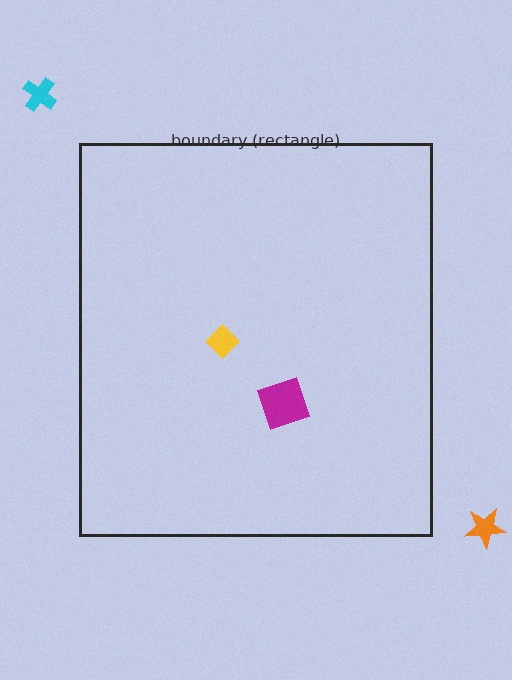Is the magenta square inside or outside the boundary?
Inside.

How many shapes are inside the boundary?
2 inside, 2 outside.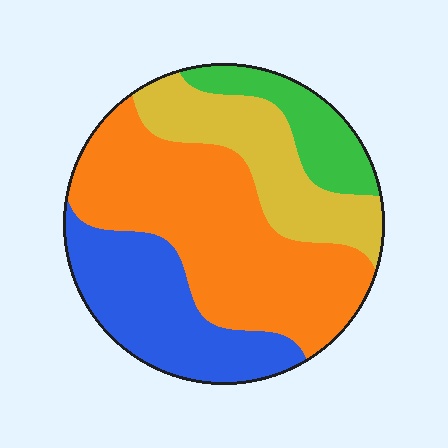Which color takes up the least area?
Green, at roughly 10%.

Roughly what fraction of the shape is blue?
Blue covers roughly 25% of the shape.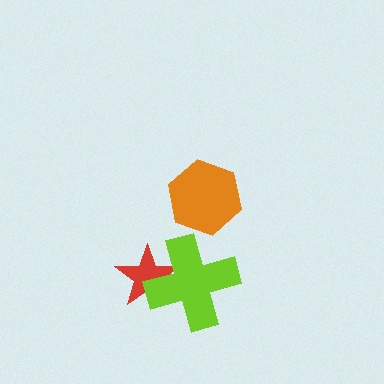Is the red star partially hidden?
Yes, it is partially covered by another shape.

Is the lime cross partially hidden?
No, no other shape covers it.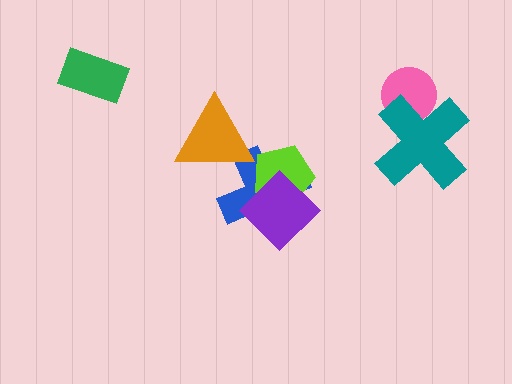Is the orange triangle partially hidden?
No, no other shape covers it.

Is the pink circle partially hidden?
Yes, it is partially covered by another shape.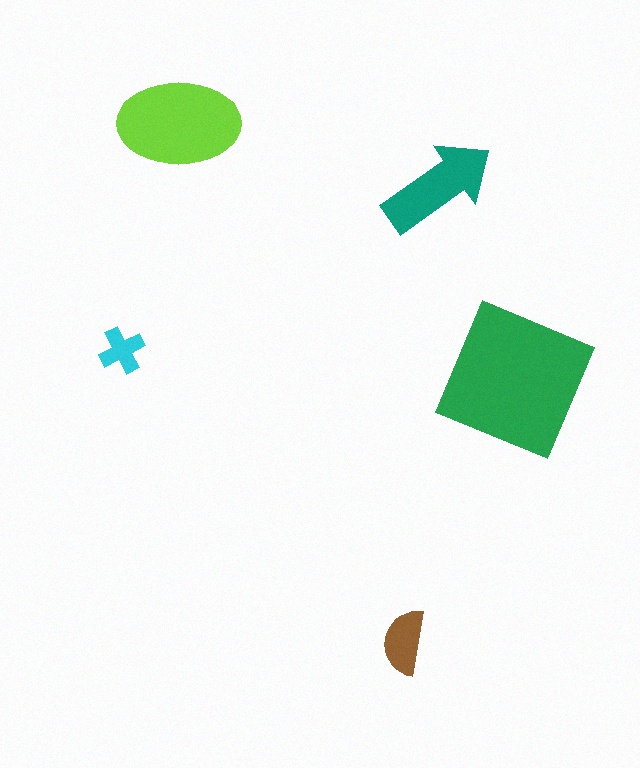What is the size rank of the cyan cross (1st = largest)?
5th.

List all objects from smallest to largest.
The cyan cross, the brown semicircle, the teal arrow, the lime ellipse, the green square.